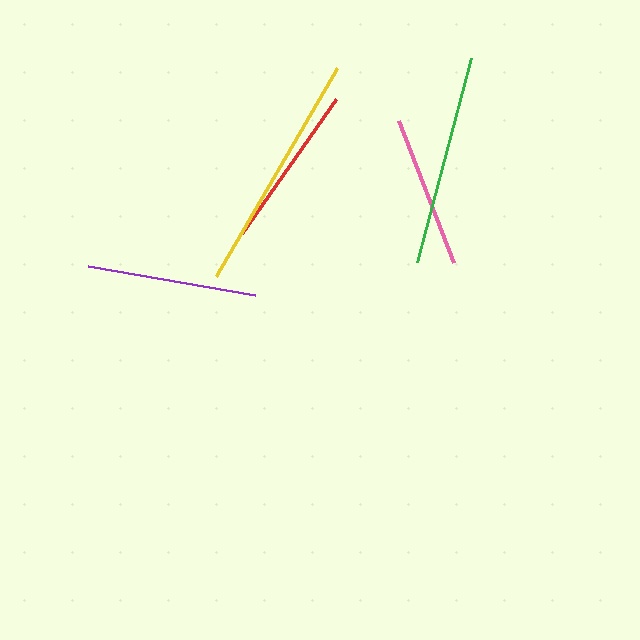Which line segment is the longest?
The yellow line is the longest at approximately 241 pixels.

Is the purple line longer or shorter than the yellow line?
The yellow line is longer than the purple line.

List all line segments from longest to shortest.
From longest to shortest: yellow, green, purple, red, pink.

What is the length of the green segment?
The green segment is approximately 210 pixels long.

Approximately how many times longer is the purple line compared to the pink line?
The purple line is approximately 1.1 times the length of the pink line.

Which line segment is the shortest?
The pink line is the shortest at approximately 153 pixels.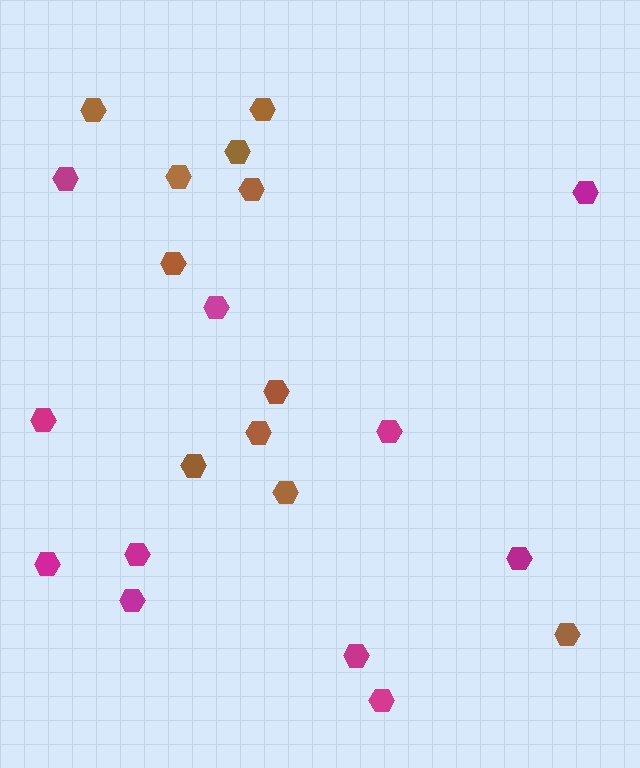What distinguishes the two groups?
There are 2 groups: one group of brown hexagons (11) and one group of magenta hexagons (11).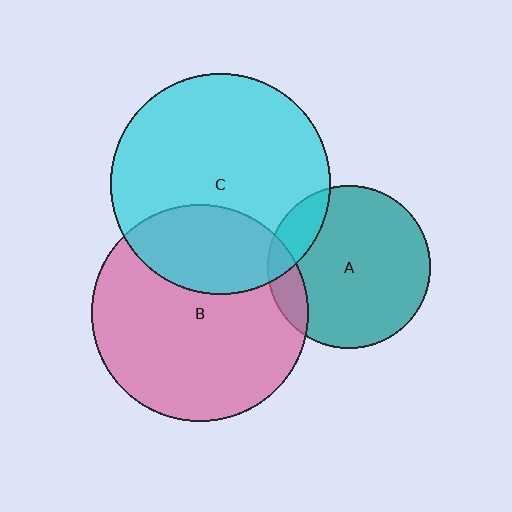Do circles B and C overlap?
Yes.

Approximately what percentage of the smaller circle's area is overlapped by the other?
Approximately 30%.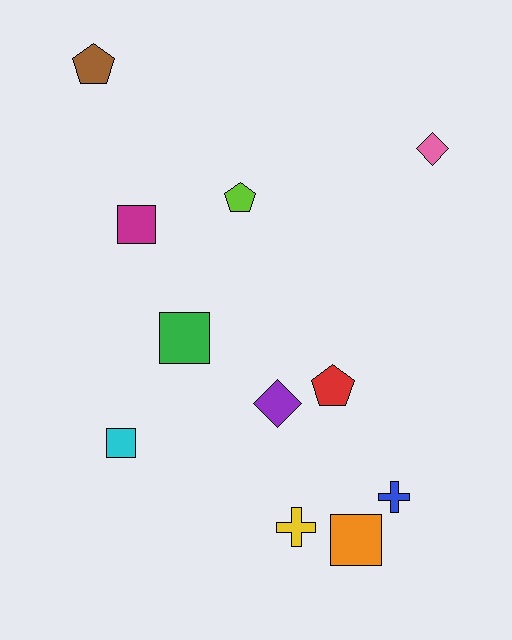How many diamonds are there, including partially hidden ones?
There are 2 diamonds.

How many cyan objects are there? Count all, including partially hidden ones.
There is 1 cyan object.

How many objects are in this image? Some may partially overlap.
There are 11 objects.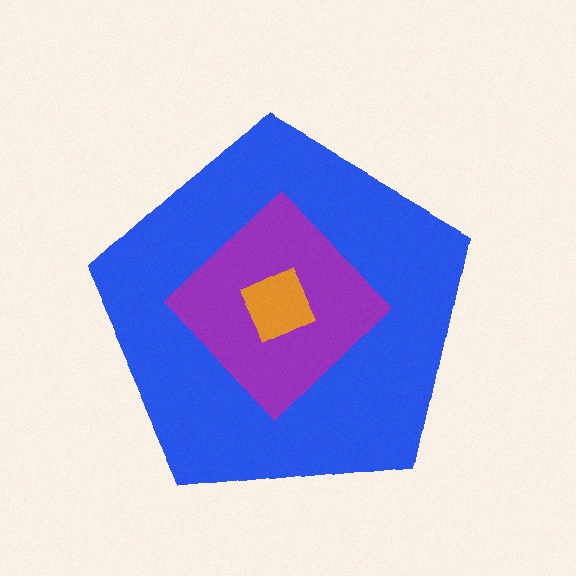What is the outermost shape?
The blue pentagon.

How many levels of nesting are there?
3.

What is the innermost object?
The orange square.